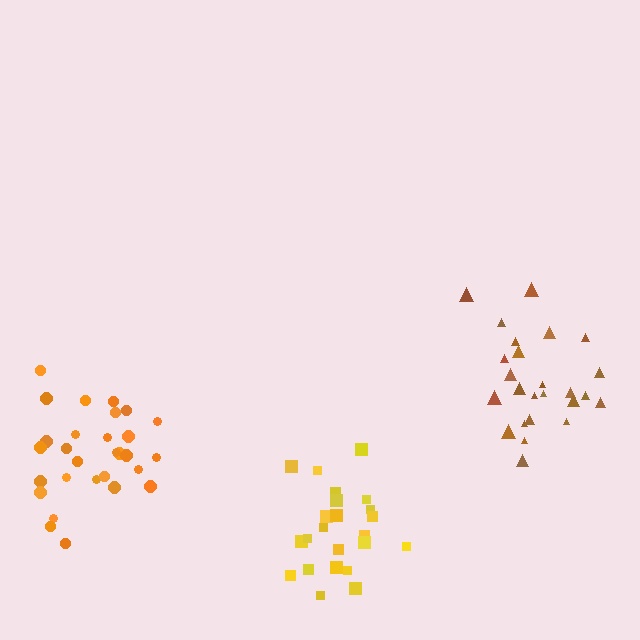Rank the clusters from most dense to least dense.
yellow, brown, orange.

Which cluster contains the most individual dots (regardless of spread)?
Orange (29).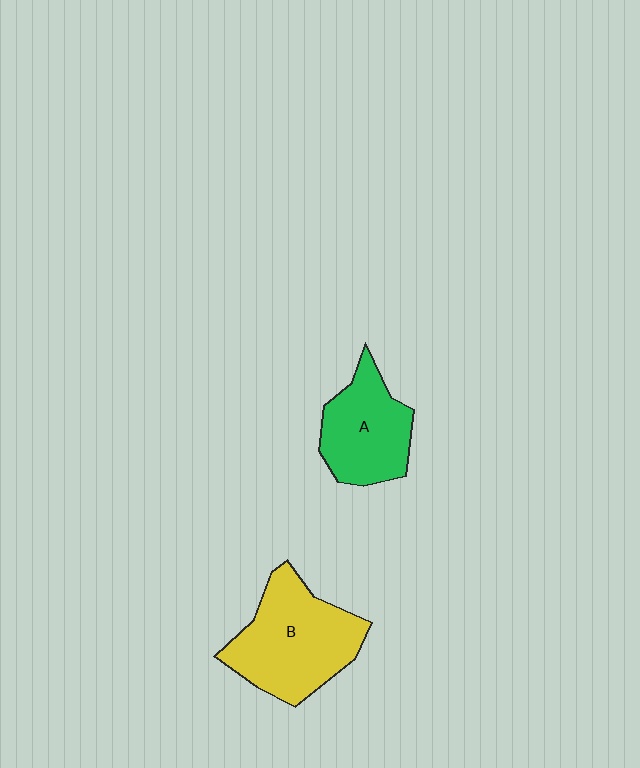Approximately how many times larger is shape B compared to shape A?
Approximately 1.4 times.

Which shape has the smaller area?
Shape A (green).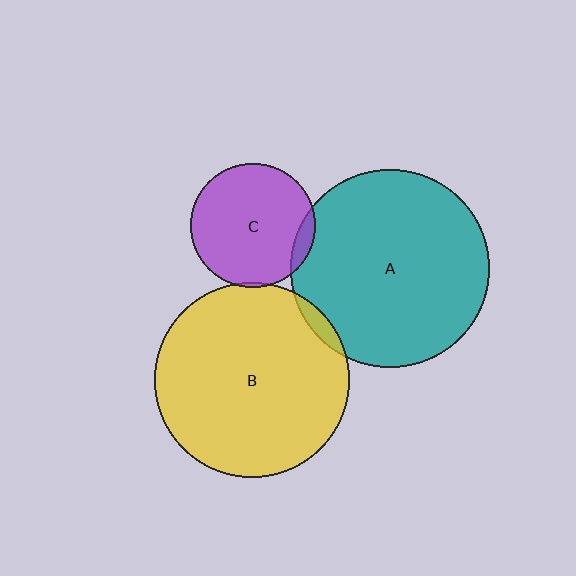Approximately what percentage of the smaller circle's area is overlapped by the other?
Approximately 5%.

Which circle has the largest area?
Circle A (teal).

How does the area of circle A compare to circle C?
Approximately 2.5 times.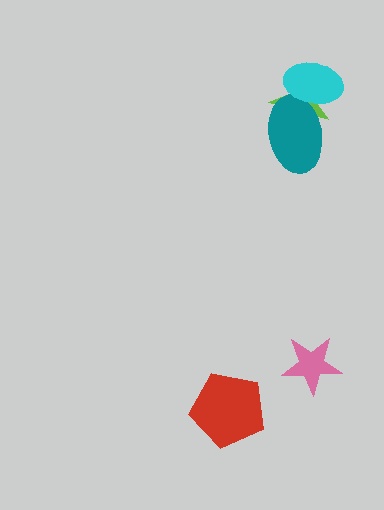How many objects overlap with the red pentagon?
0 objects overlap with the red pentagon.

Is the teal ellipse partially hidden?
Yes, it is partially covered by another shape.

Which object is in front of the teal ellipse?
The cyan ellipse is in front of the teal ellipse.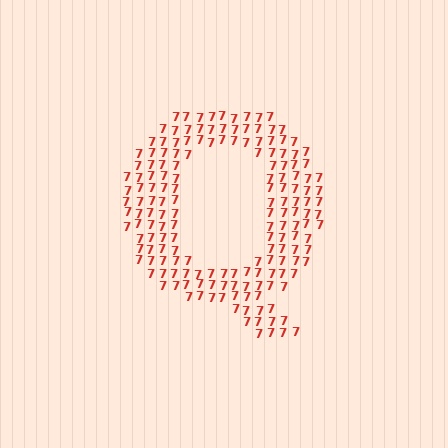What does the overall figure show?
The overall figure shows the letter Q.